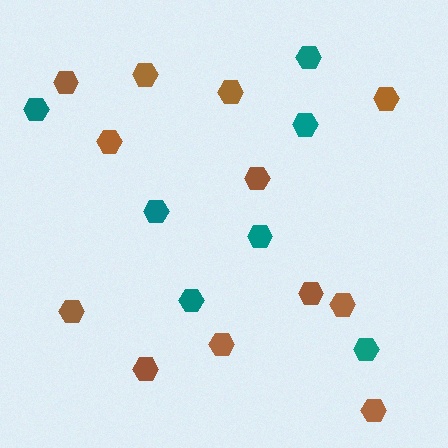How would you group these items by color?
There are 2 groups: one group of teal hexagons (7) and one group of brown hexagons (12).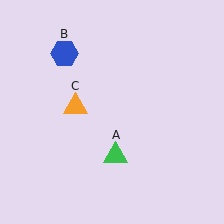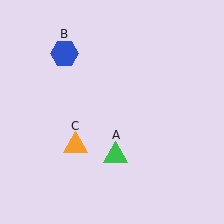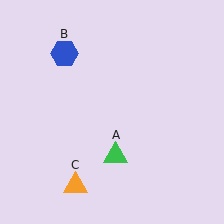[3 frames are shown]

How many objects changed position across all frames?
1 object changed position: orange triangle (object C).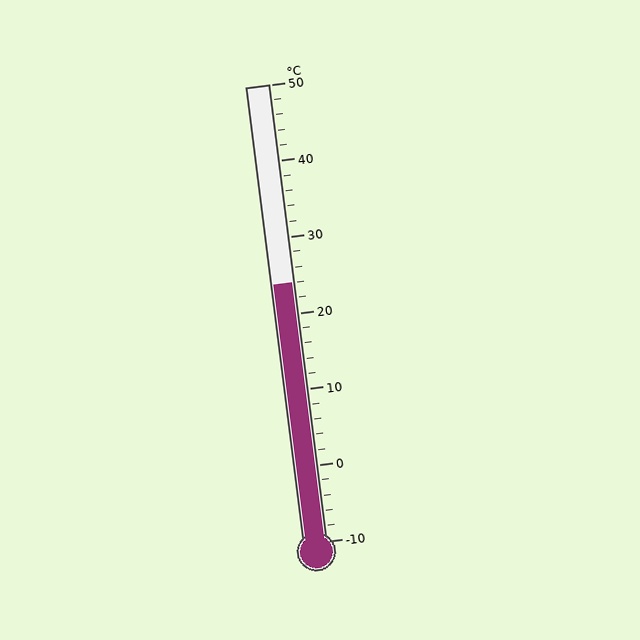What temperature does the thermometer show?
The thermometer shows approximately 24°C.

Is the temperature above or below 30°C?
The temperature is below 30°C.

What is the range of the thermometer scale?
The thermometer scale ranges from -10°C to 50°C.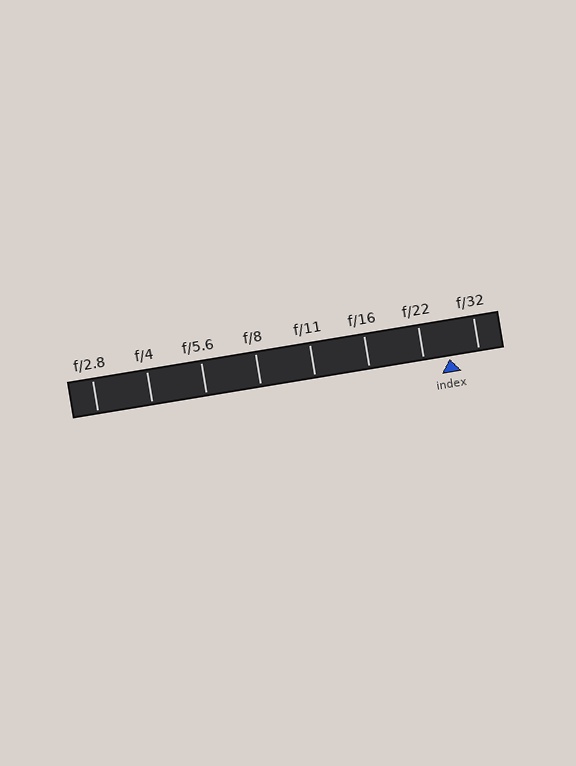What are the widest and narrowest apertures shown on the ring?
The widest aperture shown is f/2.8 and the narrowest is f/32.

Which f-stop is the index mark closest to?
The index mark is closest to f/22.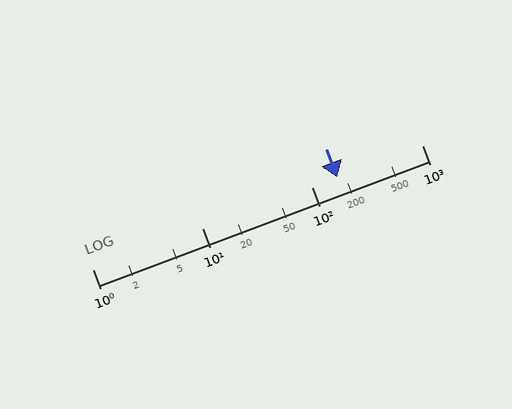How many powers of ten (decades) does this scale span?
The scale spans 3 decades, from 1 to 1000.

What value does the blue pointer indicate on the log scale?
The pointer indicates approximately 170.